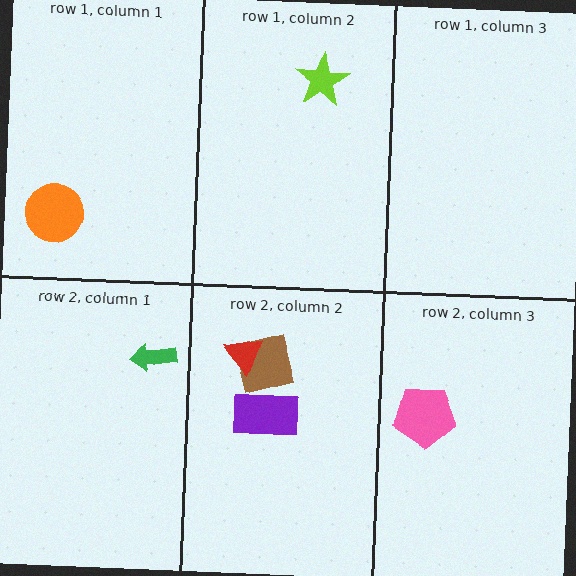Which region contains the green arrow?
The row 2, column 1 region.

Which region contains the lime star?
The row 1, column 2 region.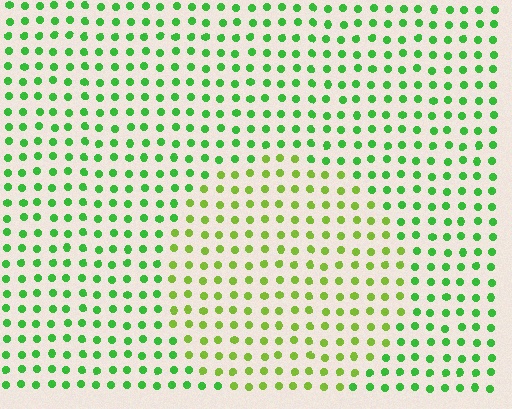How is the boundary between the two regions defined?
The boundary is defined purely by a slight shift in hue (about 32 degrees). Spacing, size, and orientation are identical on both sides.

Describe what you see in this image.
The image is filled with small green elements in a uniform arrangement. A circle-shaped region is visible where the elements are tinted to a slightly different hue, forming a subtle color boundary.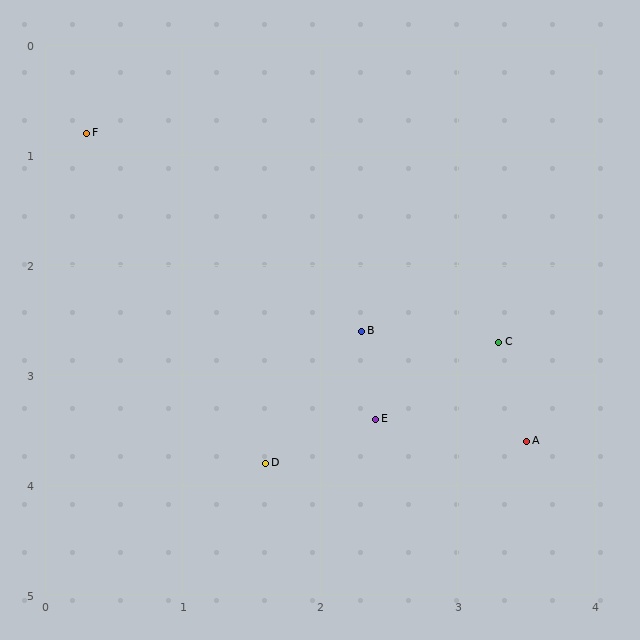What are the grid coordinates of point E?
Point E is at approximately (2.4, 3.4).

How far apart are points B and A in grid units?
Points B and A are about 1.6 grid units apart.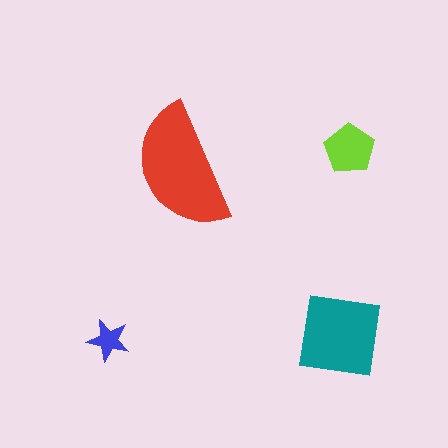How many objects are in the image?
There are 4 objects in the image.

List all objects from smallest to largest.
The blue star, the lime pentagon, the teal square, the red semicircle.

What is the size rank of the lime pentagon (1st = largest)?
3rd.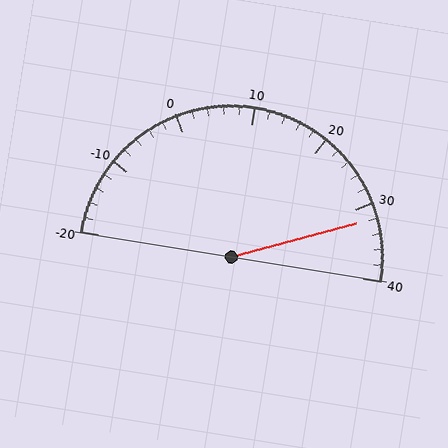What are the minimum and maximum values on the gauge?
The gauge ranges from -20 to 40.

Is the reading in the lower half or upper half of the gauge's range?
The reading is in the upper half of the range (-20 to 40).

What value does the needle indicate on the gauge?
The needle indicates approximately 32.